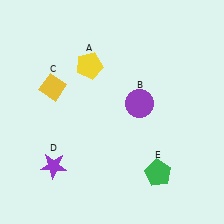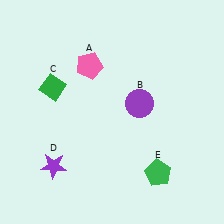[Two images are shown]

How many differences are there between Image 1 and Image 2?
There are 2 differences between the two images.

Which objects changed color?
A changed from yellow to pink. C changed from yellow to green.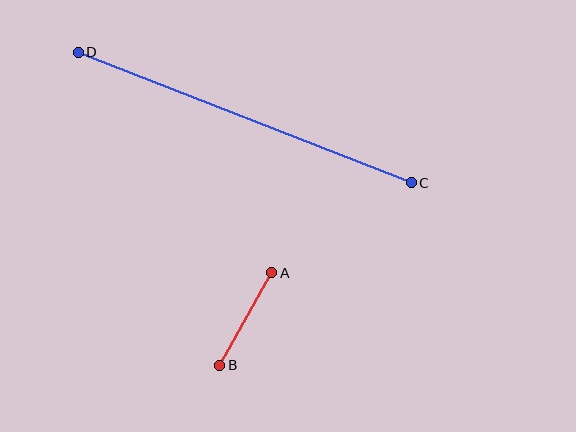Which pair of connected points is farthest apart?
Points C and D are farthest apart.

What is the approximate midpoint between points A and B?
The midpoint is at approximately (246, 319) pixels.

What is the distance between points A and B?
The distance is approximately 106 pixels.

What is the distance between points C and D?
The distance is approximately 358 pixels.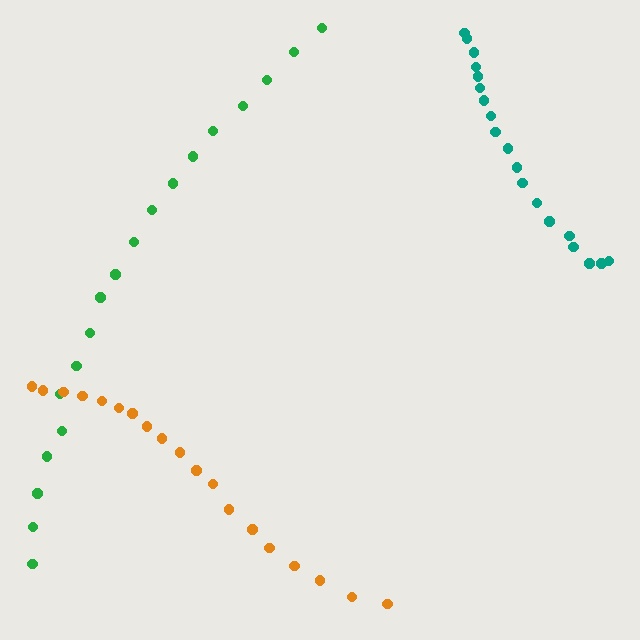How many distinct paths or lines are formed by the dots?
There are 3 distinct paths.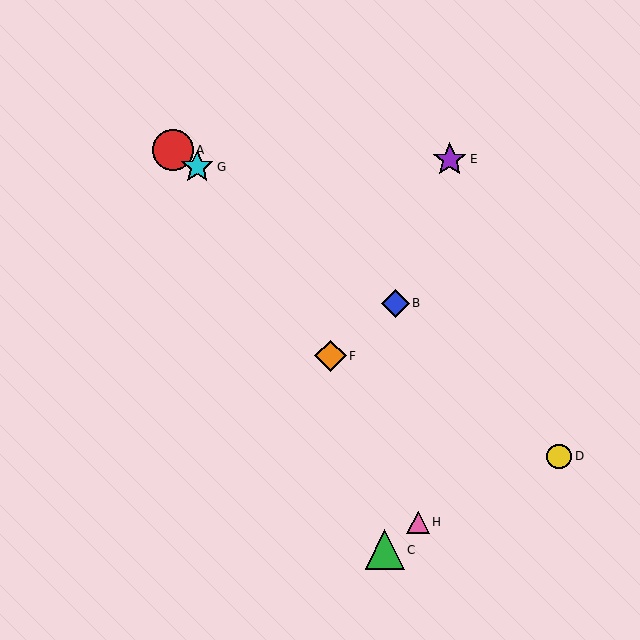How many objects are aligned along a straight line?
3 objects (A, B, G) are aligned along a straight line.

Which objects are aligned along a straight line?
Objects A, B, G are aligned along a straight line.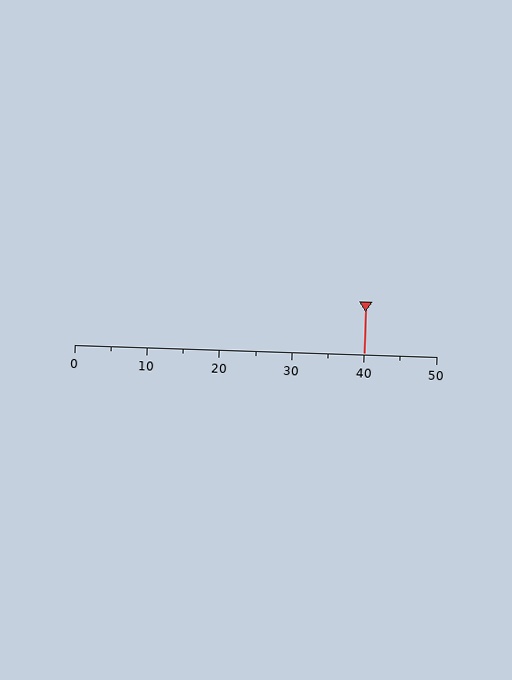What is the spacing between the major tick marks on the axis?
The major ticks are spaced 10 apart.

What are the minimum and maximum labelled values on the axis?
The axis runs from 0 to 50.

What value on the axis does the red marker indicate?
The marker indicates approximately 40.